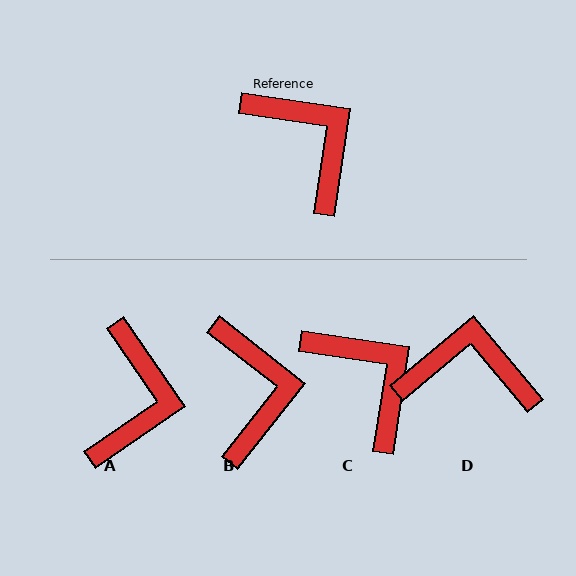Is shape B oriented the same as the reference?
No, it is off by about 30 degrees.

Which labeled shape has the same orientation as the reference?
C.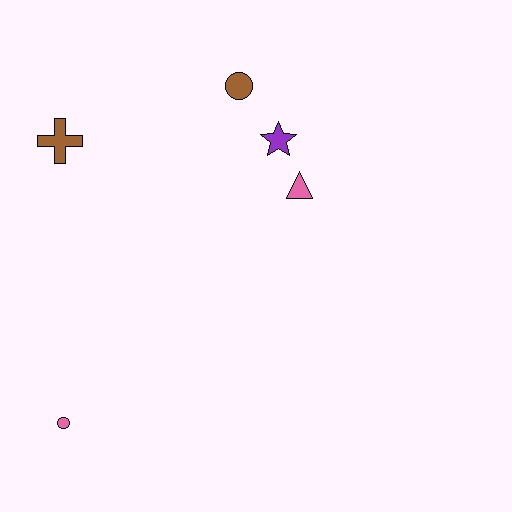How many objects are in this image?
There are 5 objects.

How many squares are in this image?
There are no squares.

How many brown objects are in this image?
There are 2 brown objects.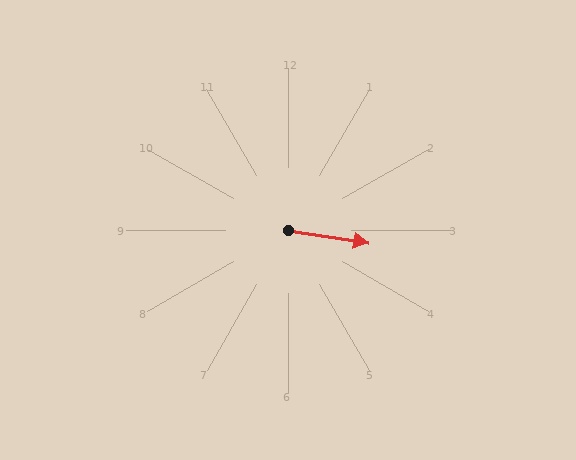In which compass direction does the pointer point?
East.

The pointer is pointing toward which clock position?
Roughly 3 o'clock.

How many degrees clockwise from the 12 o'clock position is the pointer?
Approximately 99 degrees.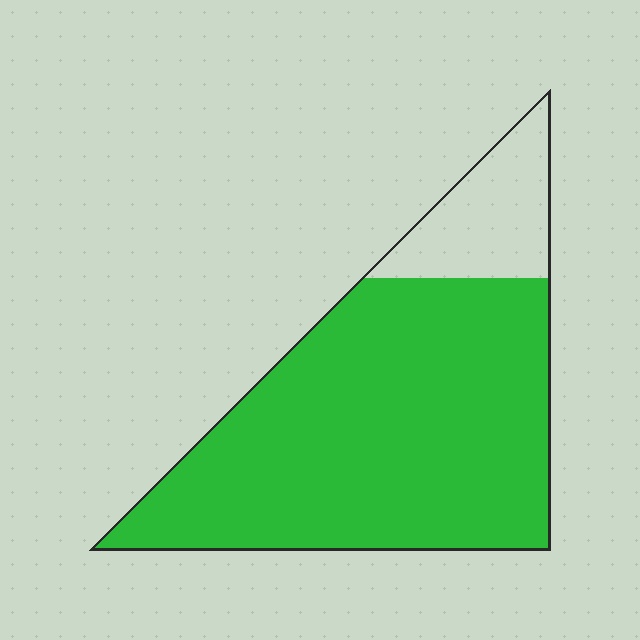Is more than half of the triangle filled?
Yes.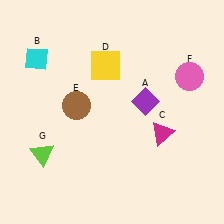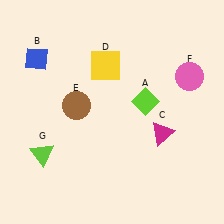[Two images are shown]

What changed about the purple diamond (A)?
In Image 1, A is purple. In Image 2, it changed to lime.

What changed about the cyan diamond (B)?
In Image 1, B is cyan. In Image 2, it changed to blue.